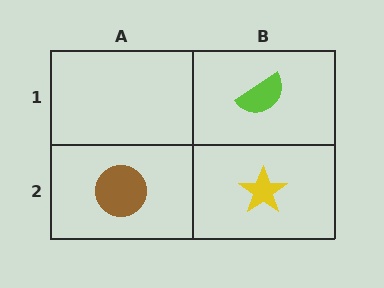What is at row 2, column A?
A brown circle.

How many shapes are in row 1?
1 shape.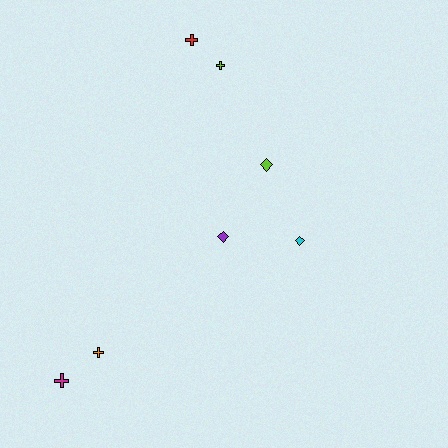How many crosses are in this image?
There are 4 crosses.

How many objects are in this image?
There are 7 objects.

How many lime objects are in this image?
There are 2 lime objects.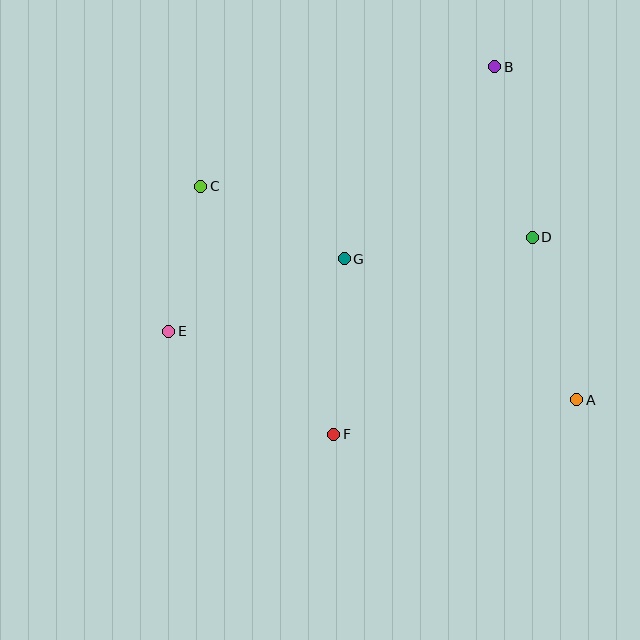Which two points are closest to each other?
Points C and E are closest to each other.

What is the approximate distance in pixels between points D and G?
The distance between D and G is approximately 189 pixels.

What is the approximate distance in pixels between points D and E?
The distance between D and E is approximately 376 pixels.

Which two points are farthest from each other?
Points A and C are farthest from each other.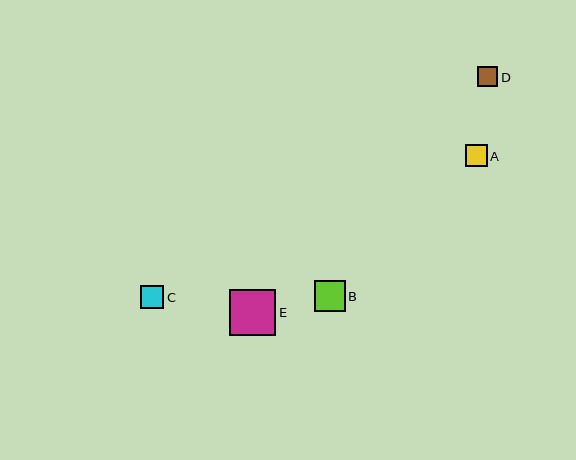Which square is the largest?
Square E is the largest with a size of approximately 46 pixels.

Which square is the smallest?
Square D is the smallest with a size of approximately 20 pixels.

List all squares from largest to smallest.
From largest to smallest: E, B, C, A, D.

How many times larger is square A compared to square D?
Square A is approximately 1.1 times the size of square D.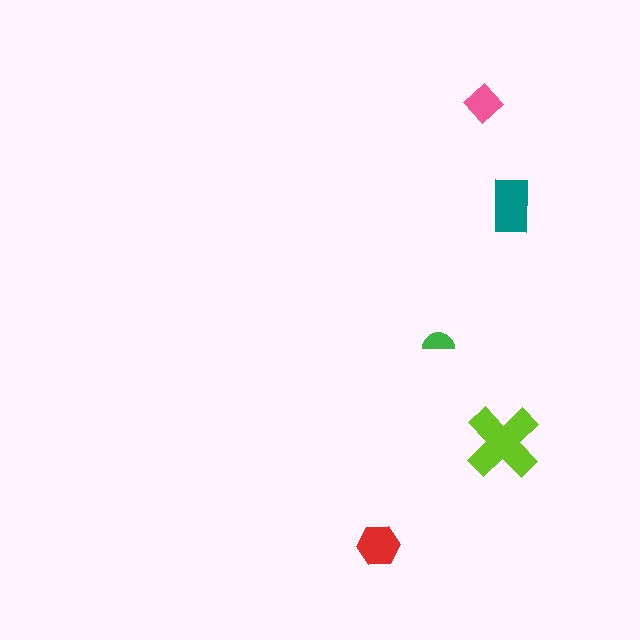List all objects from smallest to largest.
The green semicircle, the pink diamond, the red hexagon, the teal rectangle, the lime cross.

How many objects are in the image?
There are 5 objects in the image.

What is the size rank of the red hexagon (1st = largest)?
3rd.